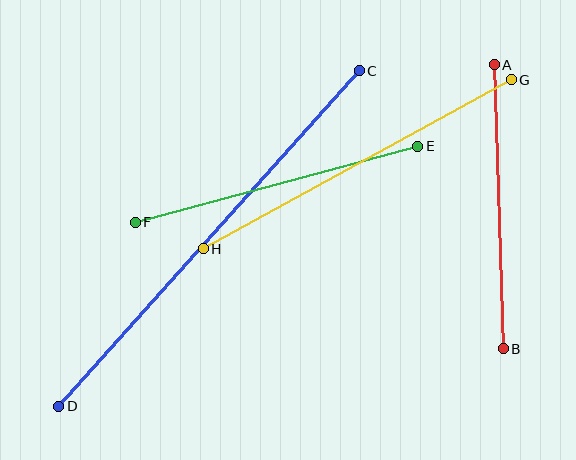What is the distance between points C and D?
The distance is approximately 451 pixels.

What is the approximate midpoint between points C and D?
The midpoint is at approximately (209, 238) pixels.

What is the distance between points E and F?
The distance is approximately 292 pixels.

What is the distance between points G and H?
The distance is approximately 351 pixels.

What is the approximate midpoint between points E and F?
The midpoint is at approximately (276, 184) pixels.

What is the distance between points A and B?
The distance is approximately 284 pixels.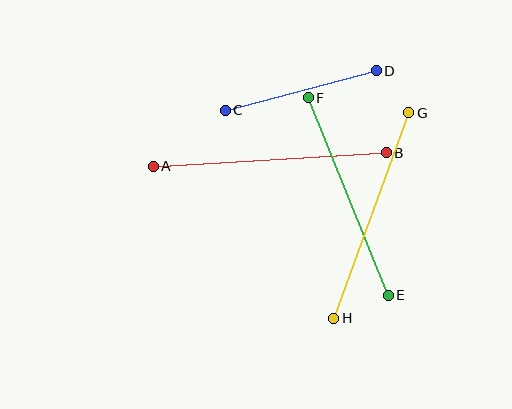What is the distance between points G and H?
The distance is approximately 219 pixels.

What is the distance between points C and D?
The distance is approximately 156 pixels.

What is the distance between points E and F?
The distance is approximately 213 pixels.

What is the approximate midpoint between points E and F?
The midpoint is at approximately (348, 196) pixels.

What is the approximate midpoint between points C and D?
The midpoint is at approximately (301, 90) pixels.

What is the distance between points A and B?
The distance is approximately 233 pixels.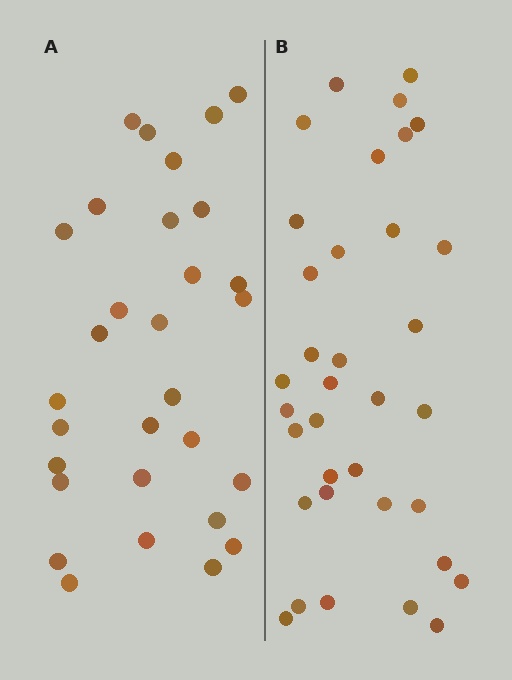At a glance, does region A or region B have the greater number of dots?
Region B (the right region) has more dots.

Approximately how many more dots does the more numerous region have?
Region B has about 5 more dots than region A.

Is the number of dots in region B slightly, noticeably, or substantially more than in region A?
Region B has only slightly more — the two regions are fairly close. The ratio is roughly 1.2 to 1.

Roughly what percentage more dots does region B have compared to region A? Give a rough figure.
About 15% more.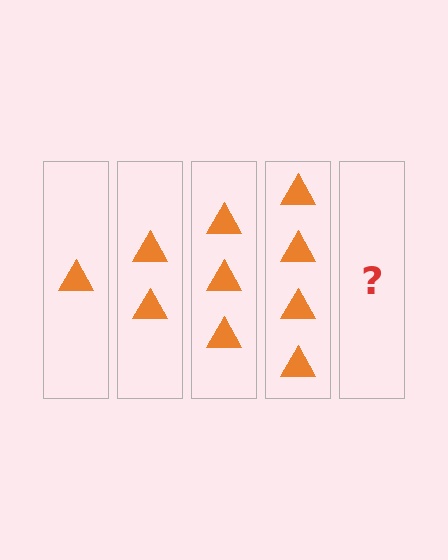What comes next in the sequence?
The next element should be 5 triangles.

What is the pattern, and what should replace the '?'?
The pattern is that each step adds one more triangle. The '?' should be 5 triangles.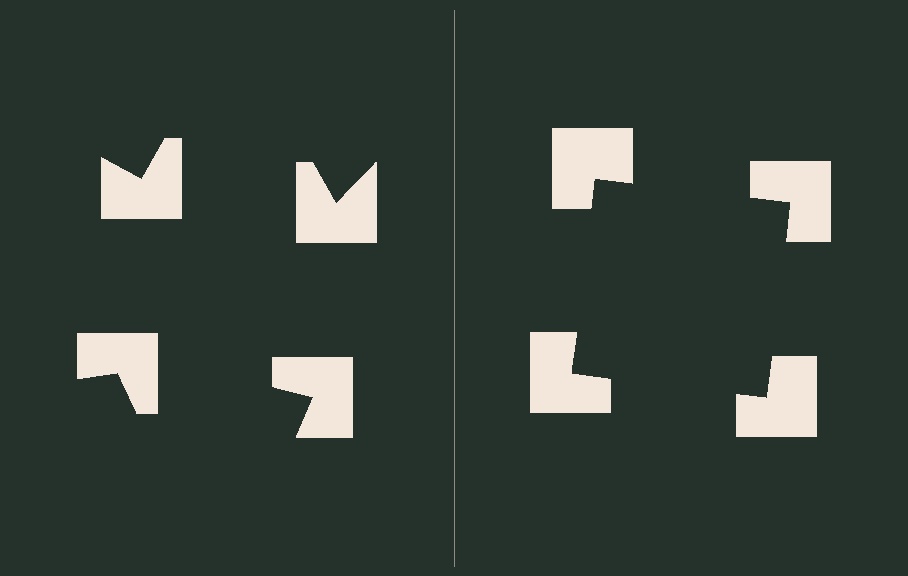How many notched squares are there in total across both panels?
8 — 4 on each side.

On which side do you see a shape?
An illusory square appears on the right side. On the left side the wedge cuts are rotated, so no coherent shape forms.